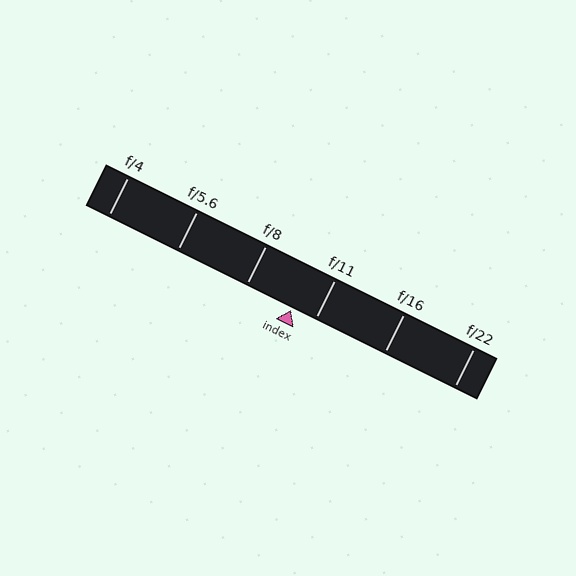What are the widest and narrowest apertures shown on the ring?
The widest aperture shown is f/4 and the narrowest is f/22.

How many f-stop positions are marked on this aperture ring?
There are 6 f-stop positions marked.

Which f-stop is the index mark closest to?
The index mark is closest to f/11.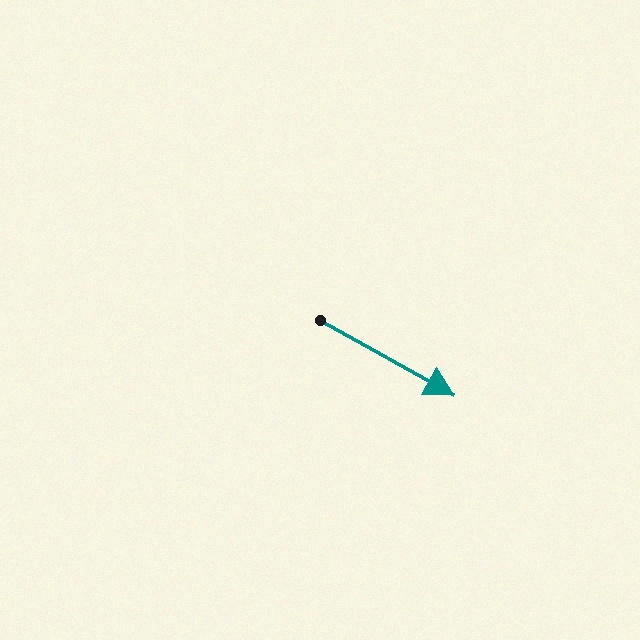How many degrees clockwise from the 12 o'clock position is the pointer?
Approximately 119 degrees.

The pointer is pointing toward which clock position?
Roughly 4 o'clock.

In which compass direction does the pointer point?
Southeast.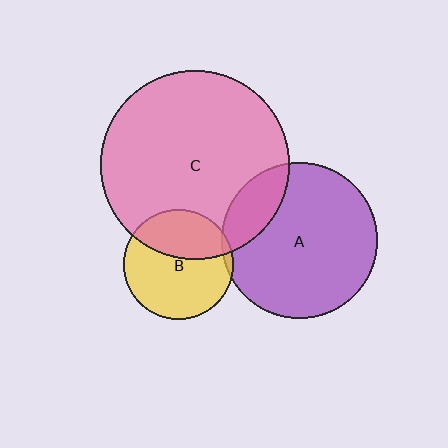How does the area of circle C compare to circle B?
Approximately 3.0 times.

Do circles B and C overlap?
Yes.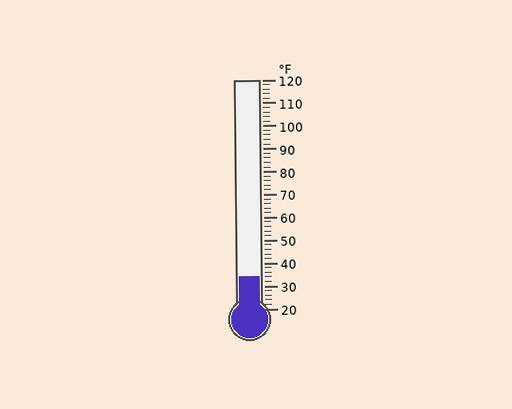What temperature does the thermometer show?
The thermometer shows approximately 34°F.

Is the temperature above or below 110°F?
The temperature is below 110°F.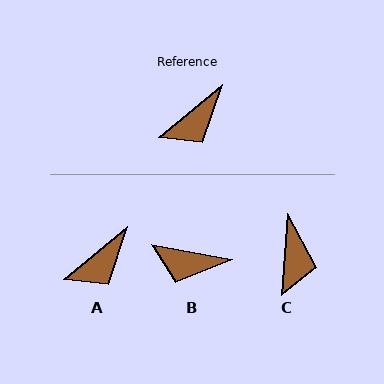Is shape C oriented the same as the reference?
No, it is off by about 46 degrees.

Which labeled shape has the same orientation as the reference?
A.